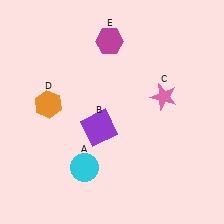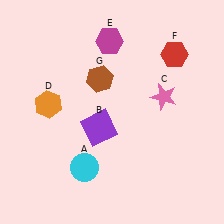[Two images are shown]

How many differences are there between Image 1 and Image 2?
There are 2 differences between the two images.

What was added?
A red hexagon (F), a brown hexagon (G) were added in Image 2.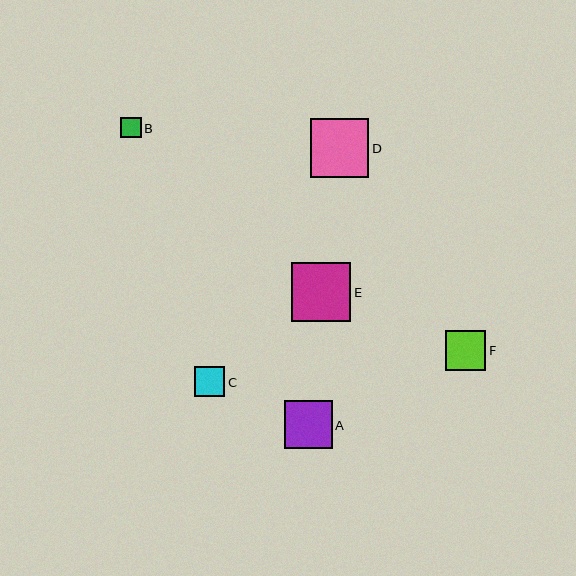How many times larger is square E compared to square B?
Square E is approximately 2.9 times the size of square B.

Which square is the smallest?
Square B is the smallest with a size of approximately 20 pixels.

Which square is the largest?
Square E is the largest with a size of approximately 59 pixels.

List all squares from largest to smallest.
From largest to smallest: E, D, A, F, C, B.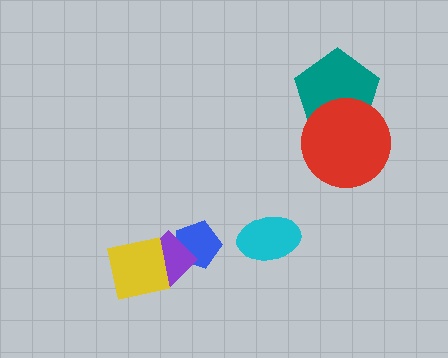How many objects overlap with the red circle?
1 object overlaps with the red circle.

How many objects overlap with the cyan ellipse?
0 objects overlap with the cyan ellipse.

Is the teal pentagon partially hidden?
Yes, it is partially covered by another shape.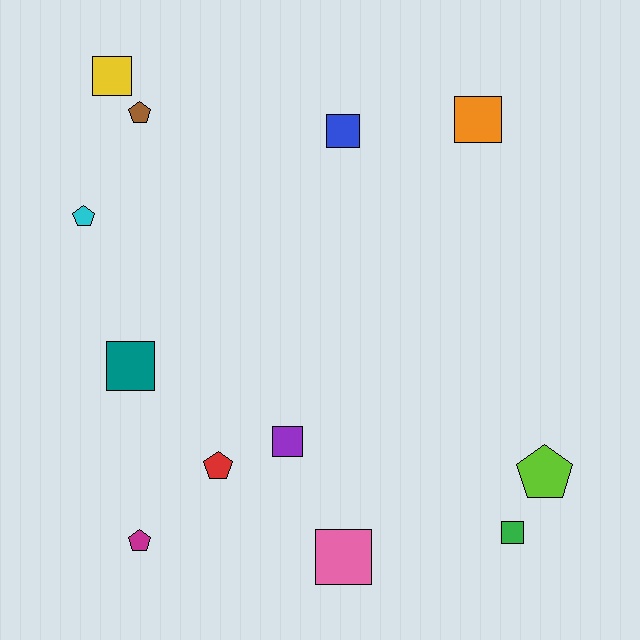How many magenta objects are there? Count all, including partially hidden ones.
There is 1 magenta object.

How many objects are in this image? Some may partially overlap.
There are 12 objects.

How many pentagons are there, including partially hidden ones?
There are 5 pentagons.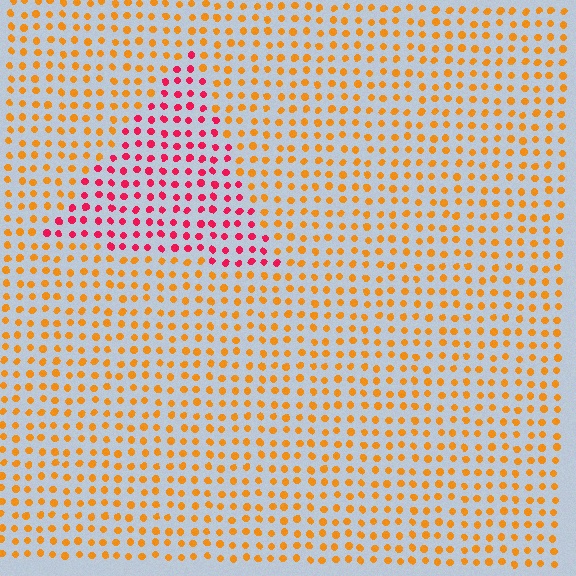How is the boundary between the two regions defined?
The boundary is defined purely by a slight shift in hue (about 51 degrees). Spacing, size, and orientation are identical on both sides.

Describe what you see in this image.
The image is filled with small orange elements in a uniform arrangement. A triangle-shaped region is visible where the elements are tinted to a slightly different hue, forming a subtle color boundary.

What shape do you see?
I see a triangle.